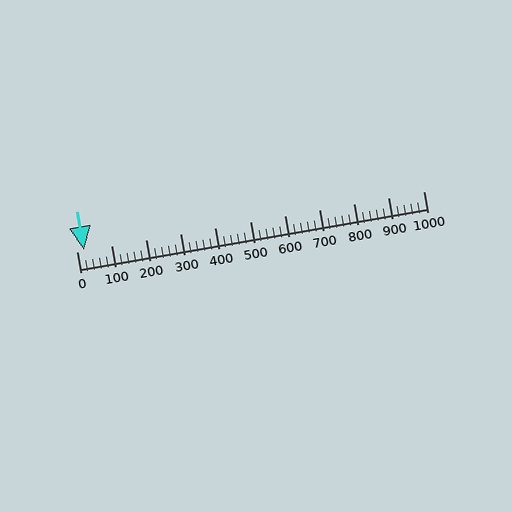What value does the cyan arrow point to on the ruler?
The cyan arrow points to approximately 20.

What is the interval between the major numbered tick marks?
The major tick marks are spaced 100 units apart.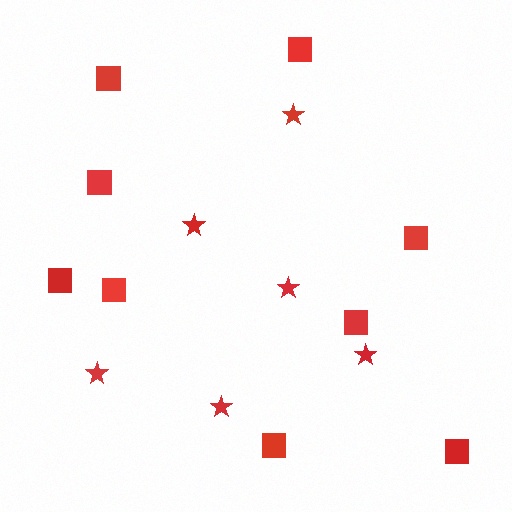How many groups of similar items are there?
There are 2 groups: one group of squares (9) and one group of stars (6).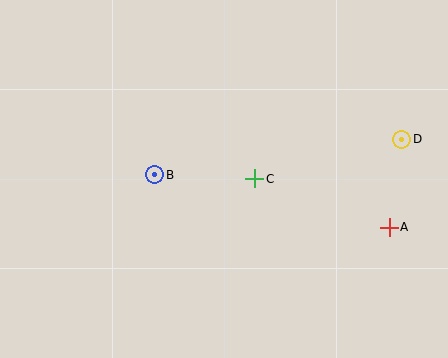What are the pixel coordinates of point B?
Point B is at (155, 175).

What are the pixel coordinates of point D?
Point D is at (402, 139).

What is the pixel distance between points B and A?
The distance between B and A is 240 pixels.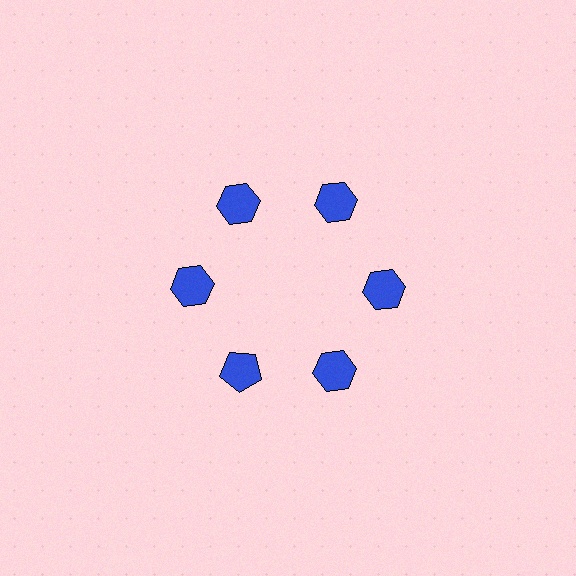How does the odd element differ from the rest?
It has a different shape: pentagon instead of hexagon.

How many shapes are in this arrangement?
There are 6 shapes arranged in a ring pattern.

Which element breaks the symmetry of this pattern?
The blue pentagon at roughly the 7 o'clock position breaks the symmetry. All other shapes are blue hexagons.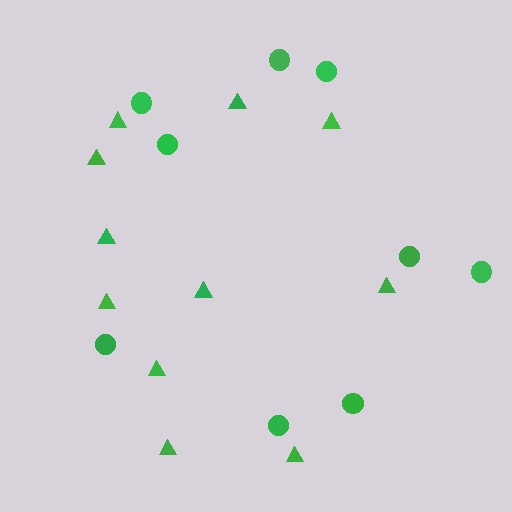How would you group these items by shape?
There are 2 groups: one group of triangles (11) and one group of circles (9).